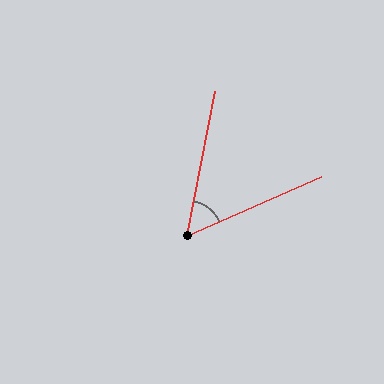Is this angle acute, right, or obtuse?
It is acute.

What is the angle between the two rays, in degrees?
Approximately 55 degrees.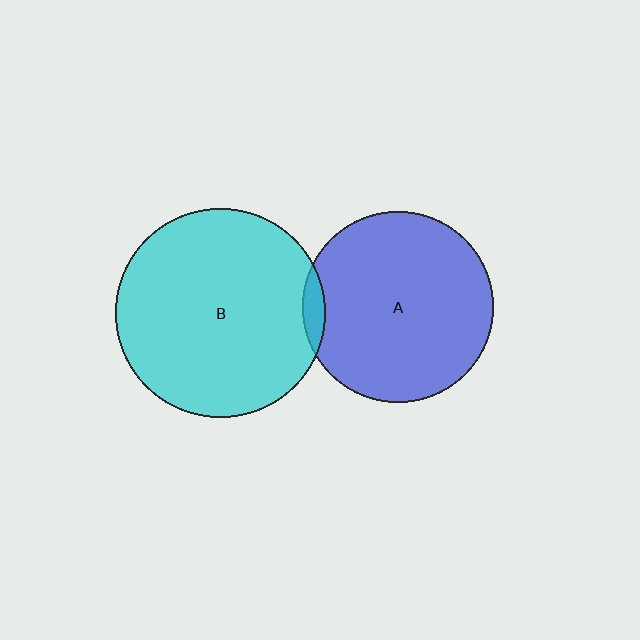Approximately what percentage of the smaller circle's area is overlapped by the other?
Approximately 5%.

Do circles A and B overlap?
Yes.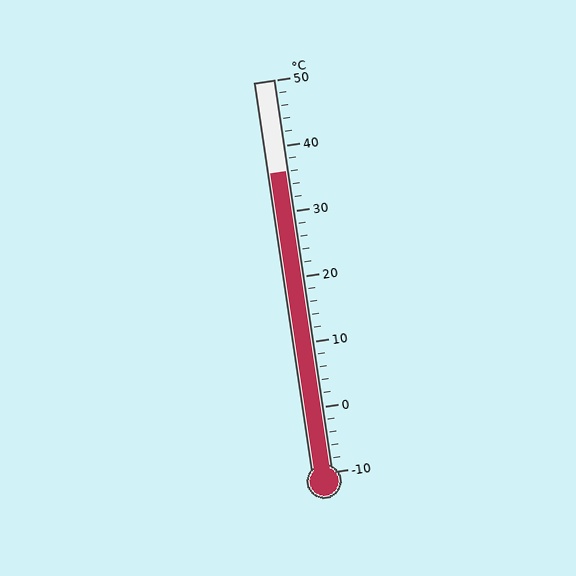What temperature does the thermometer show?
The thermometer shows approximately 36°C.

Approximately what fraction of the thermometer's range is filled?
The thermometer is filled to approximately 75% of its range.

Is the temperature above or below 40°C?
The temperature is below 40°C.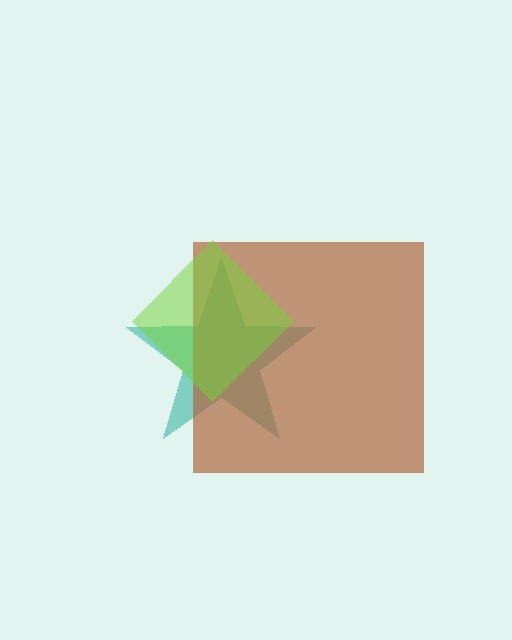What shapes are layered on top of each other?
The layered shapes are: a teal star, a brown square, a lime diamond.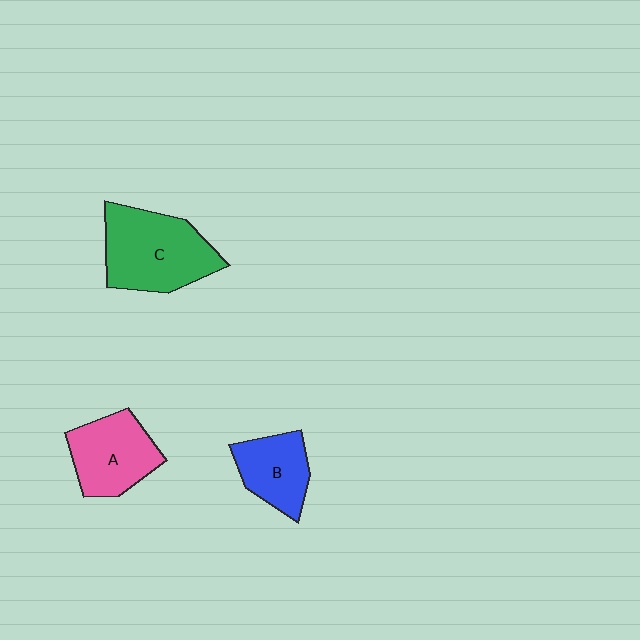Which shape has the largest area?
Shape C (green).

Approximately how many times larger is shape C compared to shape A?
Approximately 1.4 times.